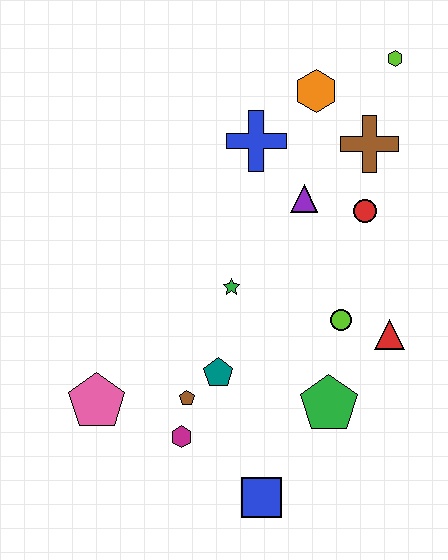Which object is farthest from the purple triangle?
The blue square is farthest from the purple triangle.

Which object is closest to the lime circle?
The red triangle is closest to the lime circle.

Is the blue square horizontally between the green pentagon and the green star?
Yes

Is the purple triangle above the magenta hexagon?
Yes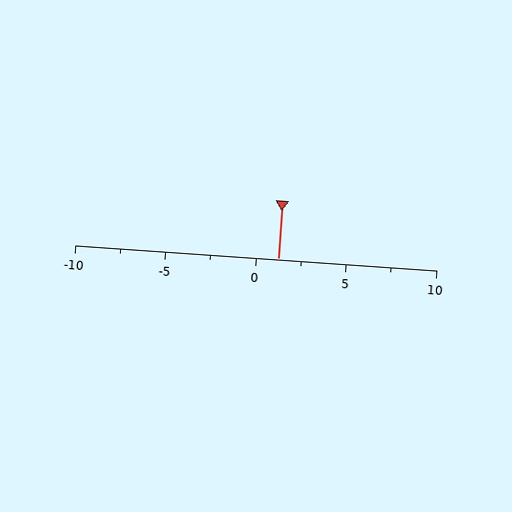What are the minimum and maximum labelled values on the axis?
The axis runs from -10 to 10.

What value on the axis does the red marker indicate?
The marker indicates approximately 1.2.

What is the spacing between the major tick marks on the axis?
The major ticks are spaced 5 apart.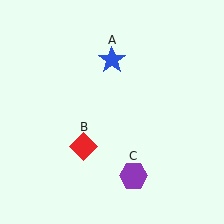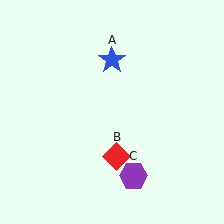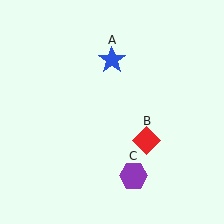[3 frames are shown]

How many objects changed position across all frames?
1 object changed position: red diamond (object B).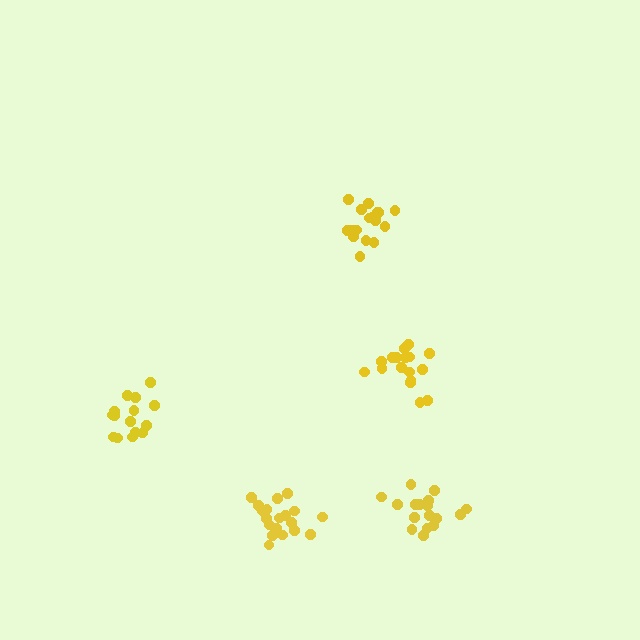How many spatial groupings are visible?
There are 5 spatial groupings.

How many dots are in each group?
Group 1: 17 dots, Group 2: 17 dots, Group 3: 19 dots, Group 4: 15 dots, Group 5: 17 dots (85 total).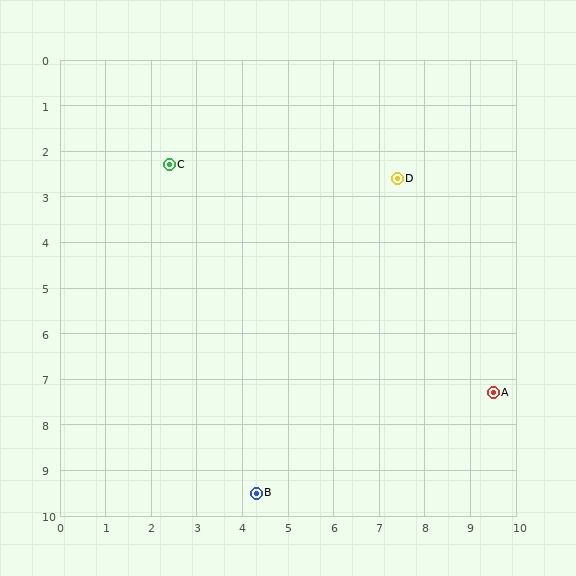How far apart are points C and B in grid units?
Points C and B are about 7.4 grid units apart.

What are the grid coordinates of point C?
Point C is at approximately (2.4, 2.3).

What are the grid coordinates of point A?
Point A is at approximately (9.5, 7.3).